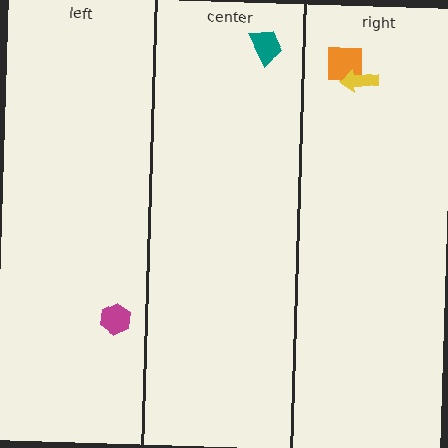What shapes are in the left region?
The magenta hexagon.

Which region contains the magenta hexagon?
The left region.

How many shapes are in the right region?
2.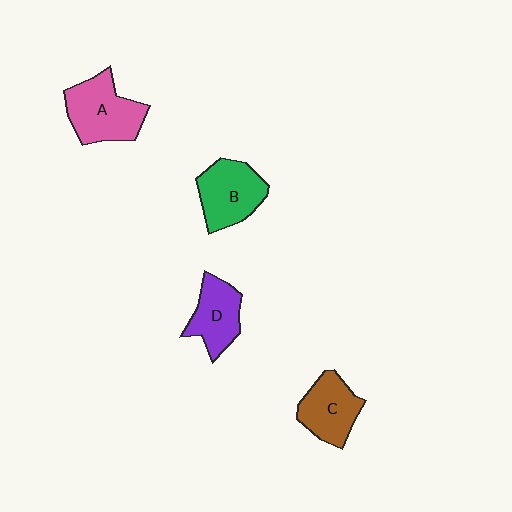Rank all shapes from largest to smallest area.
From largest to smallest: A (pink), B (green), C (brown), D (purple).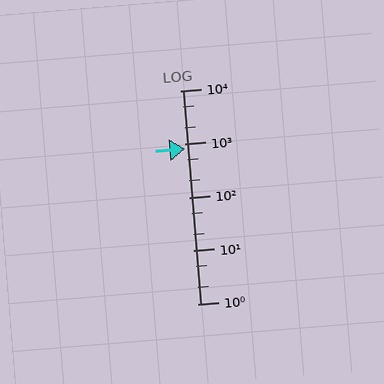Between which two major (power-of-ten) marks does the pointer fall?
The pointer is between 100 and 1000.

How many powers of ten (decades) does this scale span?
The scale spans 4 decades, from 1 to 10000.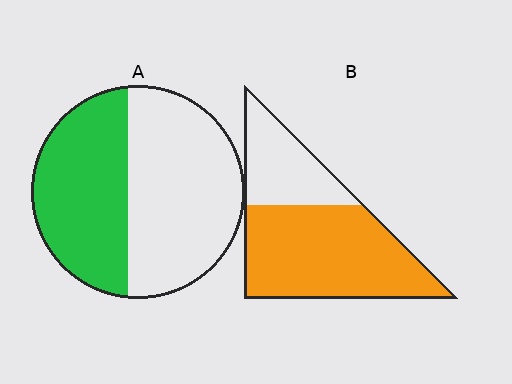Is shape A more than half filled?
No.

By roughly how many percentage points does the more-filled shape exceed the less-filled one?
By roughly 25 percentage points (B over A).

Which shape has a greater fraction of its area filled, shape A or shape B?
Shape B.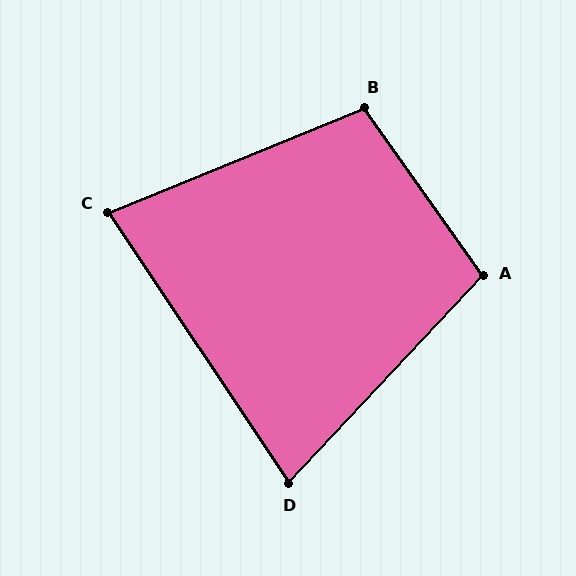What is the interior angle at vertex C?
Approximately 78 degrees (acute).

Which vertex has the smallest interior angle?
D, at approximately 77 degrees.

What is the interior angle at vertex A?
Approximately 102 degrees (obtuse).